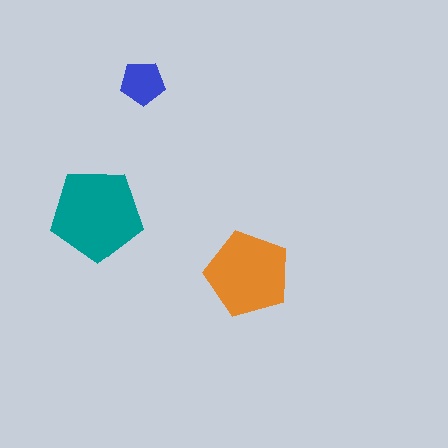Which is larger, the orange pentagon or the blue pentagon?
The orange one.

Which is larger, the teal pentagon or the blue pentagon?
The teal one.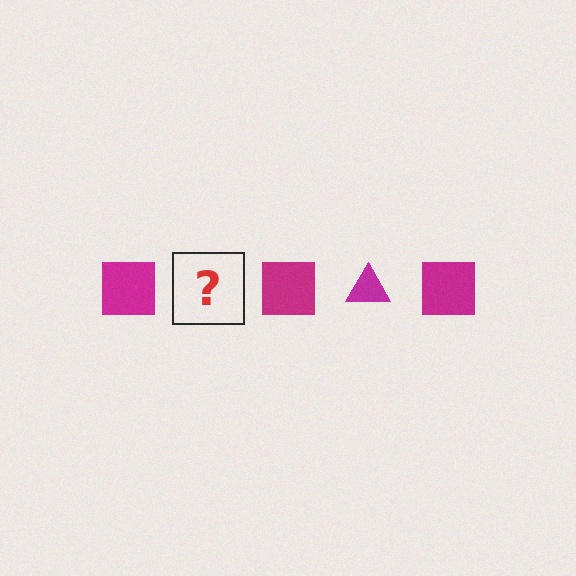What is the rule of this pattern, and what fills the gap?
The rule is that the pattern cycles through square, triangle shapes in magenta. The gap should be filled with a magenta triangle.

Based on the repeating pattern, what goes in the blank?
The blank should be a magenta triangle.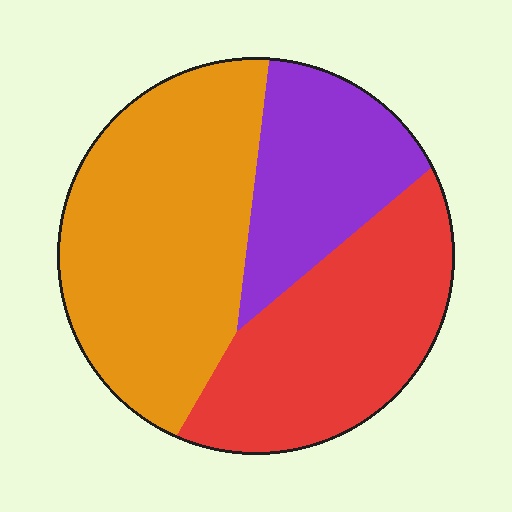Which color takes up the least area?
Purple, at roughly 20%.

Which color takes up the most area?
Orange, at roughly 45%.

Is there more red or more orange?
Orange.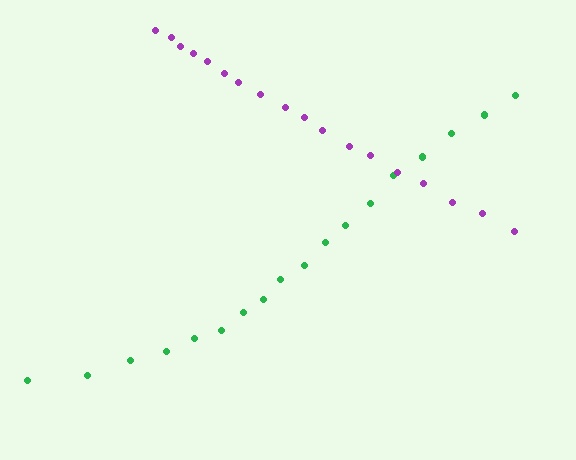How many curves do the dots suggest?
There are 2 distinct paths.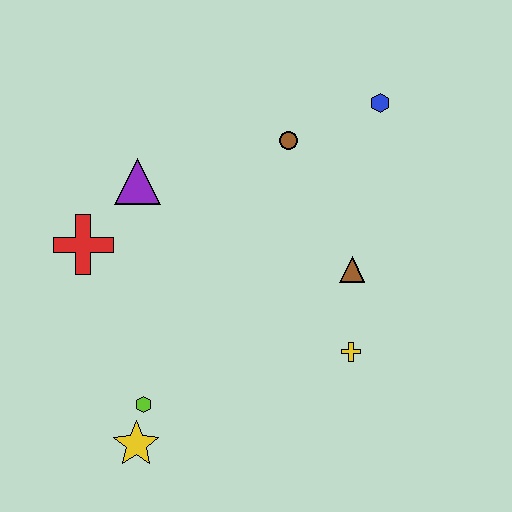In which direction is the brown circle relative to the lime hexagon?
The brown circle is above the lime hexagon.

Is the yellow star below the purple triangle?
Yes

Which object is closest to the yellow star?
The lime hexagon is closest to the yellow star.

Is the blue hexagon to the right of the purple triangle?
Yes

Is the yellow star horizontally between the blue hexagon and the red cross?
Yes